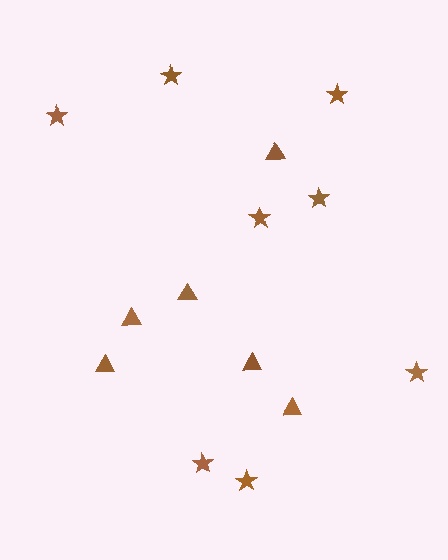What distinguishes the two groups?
There are 2 groups: one group of stars (8) and one group of triangles (6).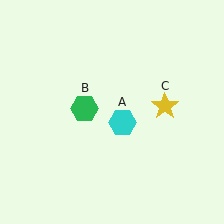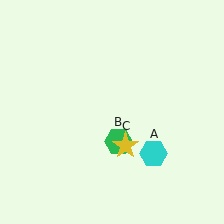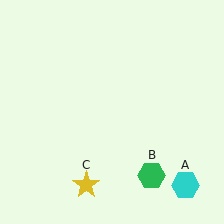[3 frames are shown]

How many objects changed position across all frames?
3 objects changed position: cyan hexagon (object A), green hexagon (object B), yellow star (object C).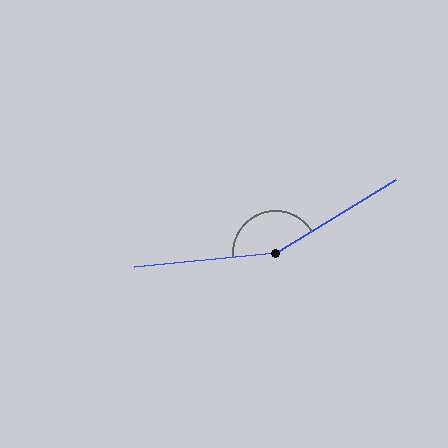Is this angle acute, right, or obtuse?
It is obtuse.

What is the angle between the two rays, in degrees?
Approximately 154 degrees.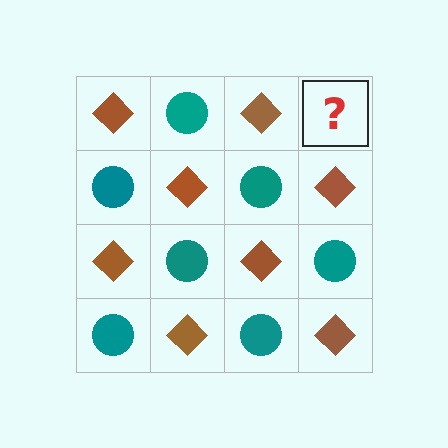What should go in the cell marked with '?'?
The missing cell should contain a teal circle.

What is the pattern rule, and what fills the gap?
The rule is that it alternates brown diamond and teal circle in a checkerboard pattern. The gap should be filled with a teal circle.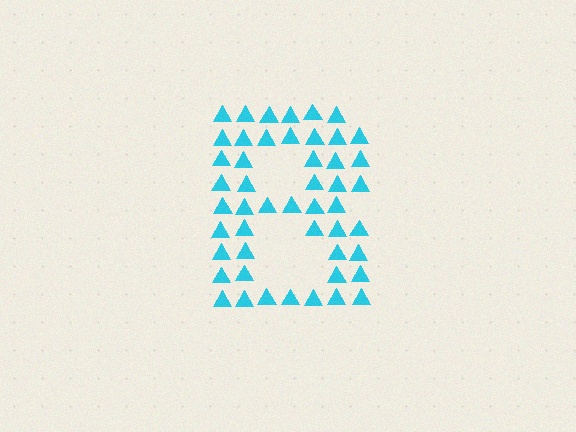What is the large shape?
The large shape is the letter B.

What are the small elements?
The small elements are triangles.